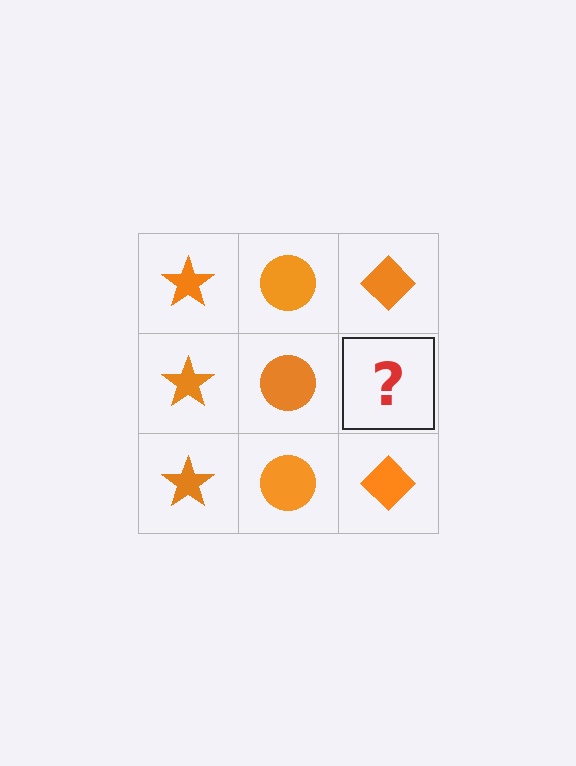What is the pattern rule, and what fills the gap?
The rule is that each column has a consistent shape. The gap should be filled with an orange diamond.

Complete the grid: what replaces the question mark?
The question mark should be replaced with an orange diamond.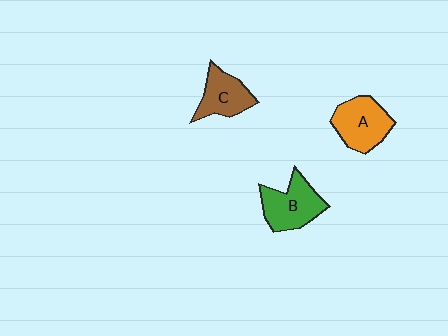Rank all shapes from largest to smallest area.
From largest to smallest: B (green), A (orange), C (brown).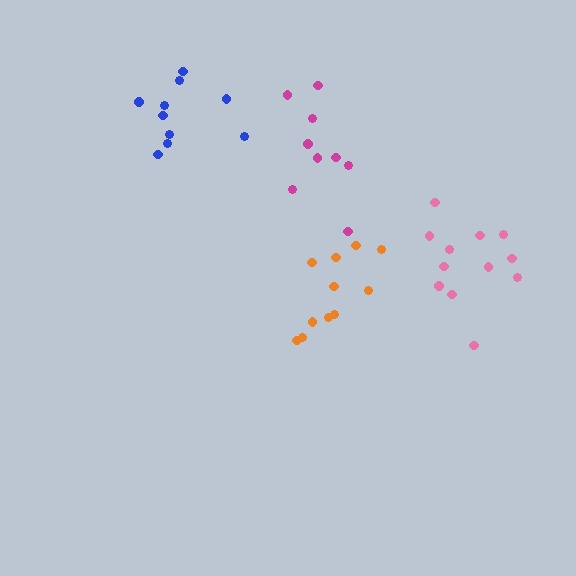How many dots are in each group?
Group 1: 11 dots, Group 2: 10 dots, Group 3: 12 dots, Group 4: 9 dots (42 total).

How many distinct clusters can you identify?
There are 4 distinct clusters.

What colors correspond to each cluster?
The clusters are colored: orange, blue, pink, magenta.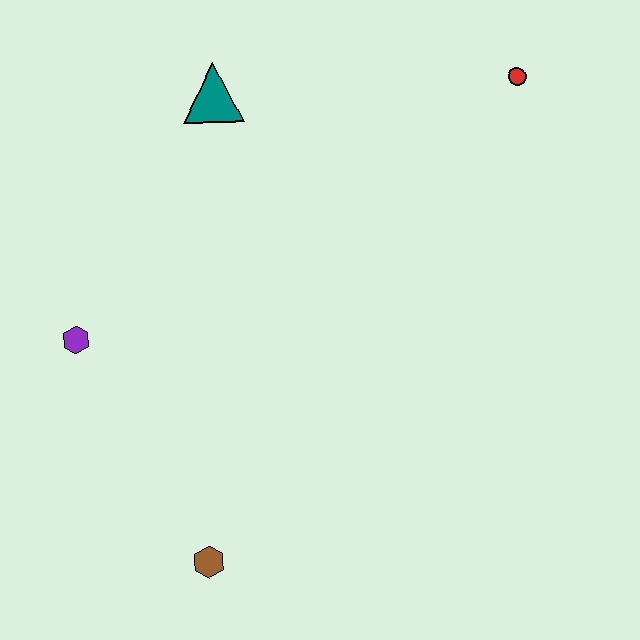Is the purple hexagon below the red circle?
Yes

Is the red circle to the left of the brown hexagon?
No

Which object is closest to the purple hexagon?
The brown hexagon is closest to the purple hexagon.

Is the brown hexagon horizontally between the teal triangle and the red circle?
No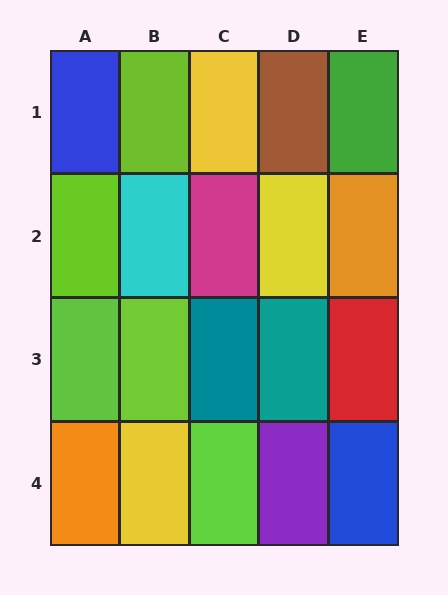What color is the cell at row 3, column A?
Lime.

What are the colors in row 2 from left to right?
Lime, cyan, magenta, yellow, orange.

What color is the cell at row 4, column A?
Orange.